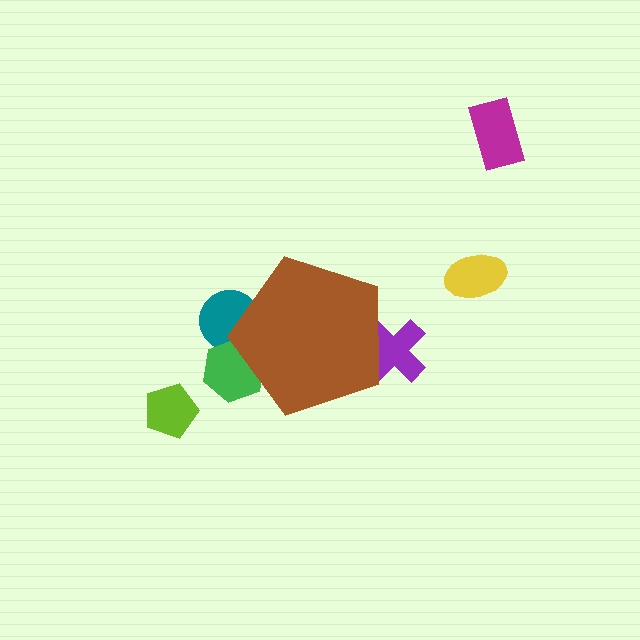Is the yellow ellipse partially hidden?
No, the yellow ellipse is fully visible.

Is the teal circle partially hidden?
Yes, the teal circle is partially hidden behind the brown pentagon.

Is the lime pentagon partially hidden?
No, the lime pentagon is fully visible.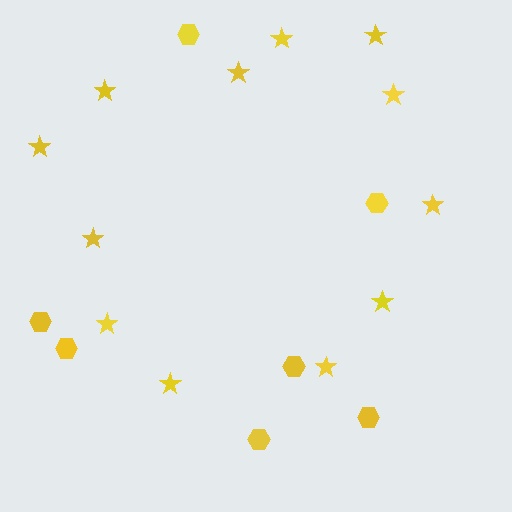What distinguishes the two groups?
There are 2 groups: one group of stars (12) and one group of hexagons (7).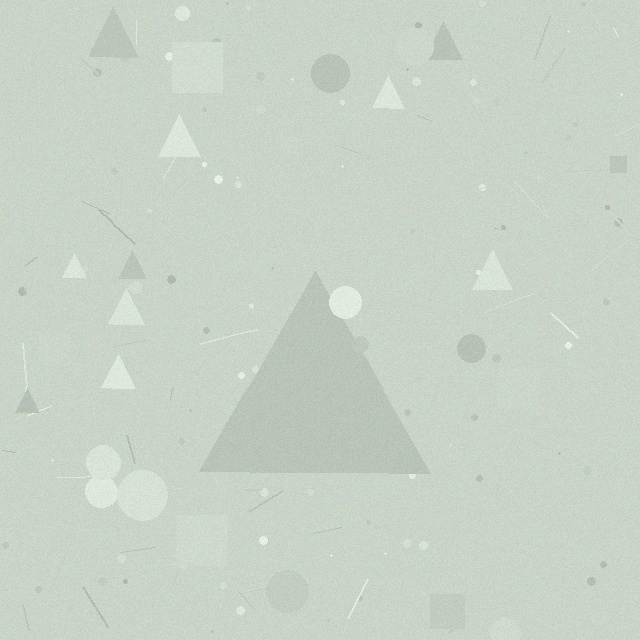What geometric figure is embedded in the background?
A triangle is embedded in the background.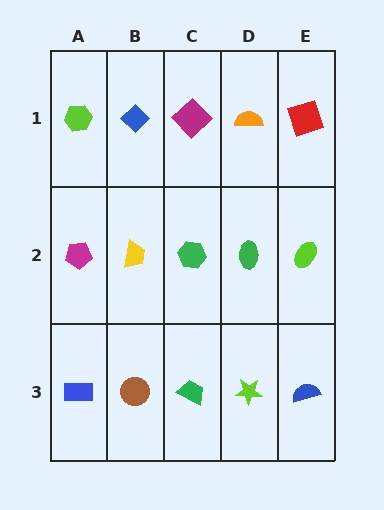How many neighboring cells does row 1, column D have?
3.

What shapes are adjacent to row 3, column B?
A yellow trapezoid (row 2, column B), a blue rectangle (row 3, column A), a green trapezoid (row 3, column C).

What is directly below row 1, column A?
A magenta pentagon.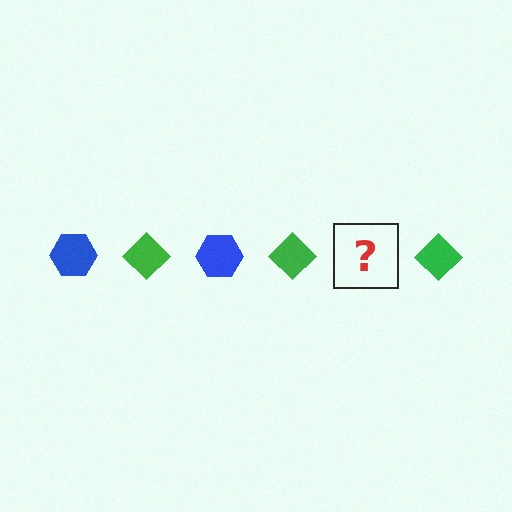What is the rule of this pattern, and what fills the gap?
The rule is that the pattern alternates between blue hexagon and green diamond. The gap should be filled with a blue hexagon.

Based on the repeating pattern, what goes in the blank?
The blank should be a blue hexagon.